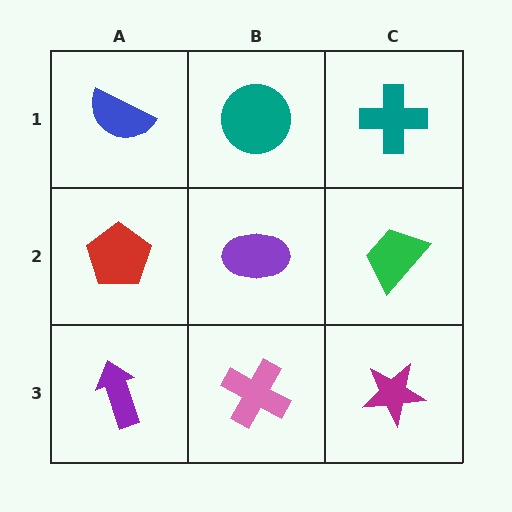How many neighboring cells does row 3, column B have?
3.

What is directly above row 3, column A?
A red pentagon.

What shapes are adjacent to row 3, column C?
A green trapezoid (row 2, column C), a pink cross (row 3, column B).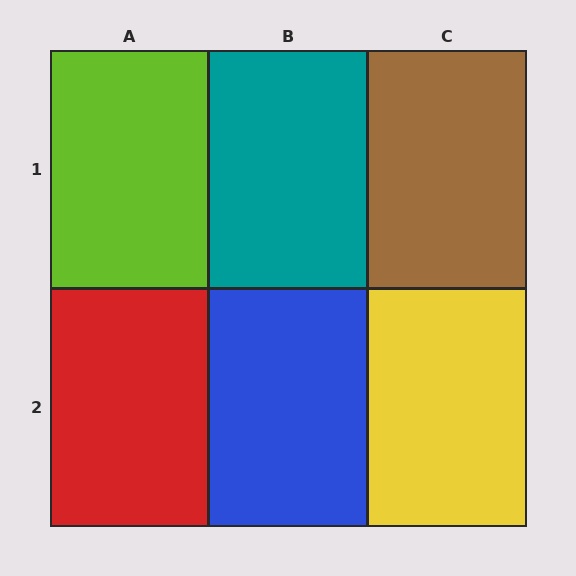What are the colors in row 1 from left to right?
Lime, teal, brown.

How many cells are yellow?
1 cell is yellow.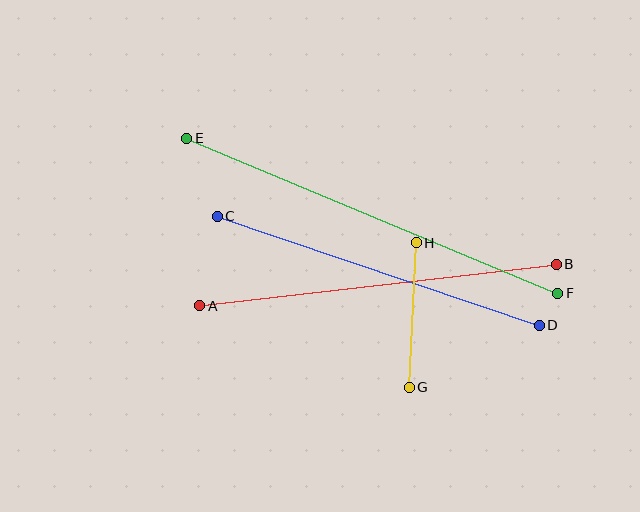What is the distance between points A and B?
The distance is approximately 359 pixels.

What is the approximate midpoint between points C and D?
The midpoint is at approximately (378, 271) pixels.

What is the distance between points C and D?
The distance is approximately 340 pixels.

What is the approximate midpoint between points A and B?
The midpoint is at approximately (378, 285) pixels.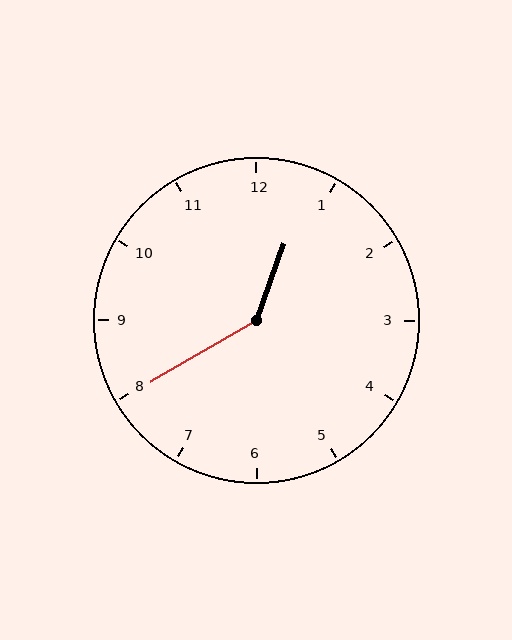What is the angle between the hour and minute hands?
Approximately 140 degrees.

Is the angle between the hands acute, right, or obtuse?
It is obtuse.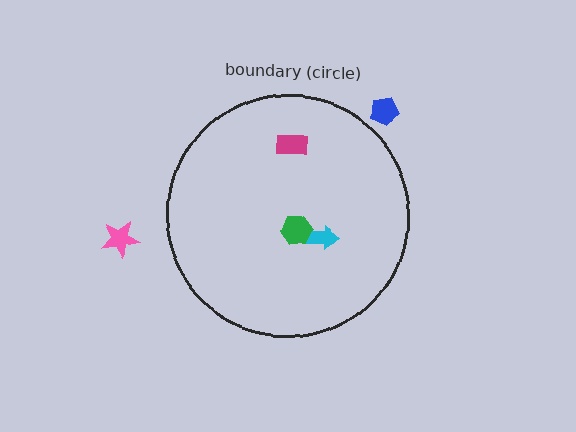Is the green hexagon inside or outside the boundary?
Inside.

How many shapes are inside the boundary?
3 inside, 2 outside.